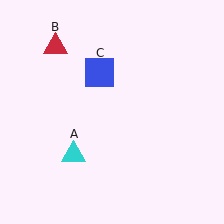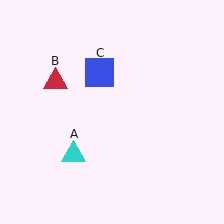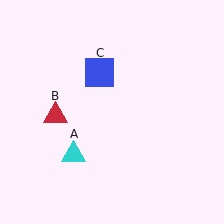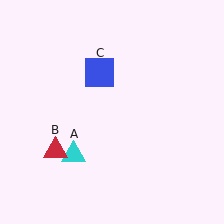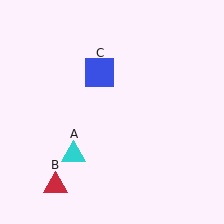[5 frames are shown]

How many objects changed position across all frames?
1 object changed position: red triangle (object B).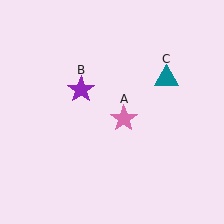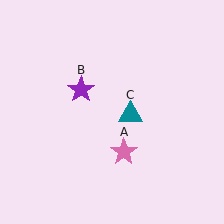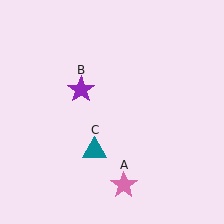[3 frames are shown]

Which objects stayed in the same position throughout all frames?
Purple star (object B) remained stationary.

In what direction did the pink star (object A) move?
The pink star (object A) moved down.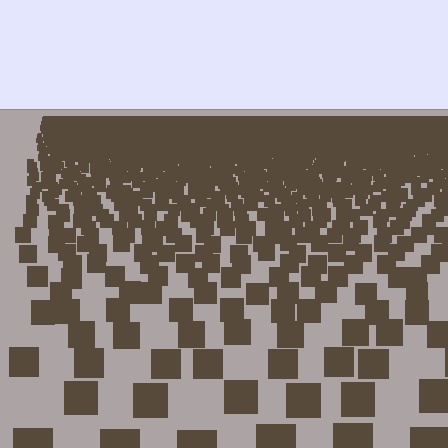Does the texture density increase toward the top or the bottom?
Density increases toward the top.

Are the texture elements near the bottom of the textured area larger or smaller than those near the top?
Larger. Near the bottom, elements are closer to the viewer and appear at a bigger on-screen size.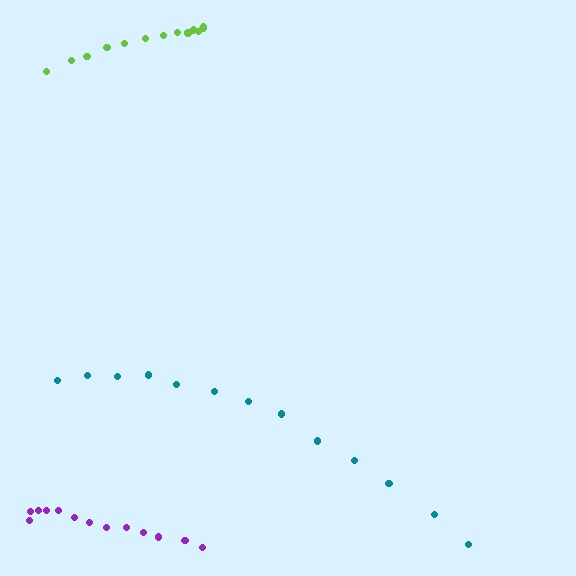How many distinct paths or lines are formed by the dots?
There are 3 distinct paths.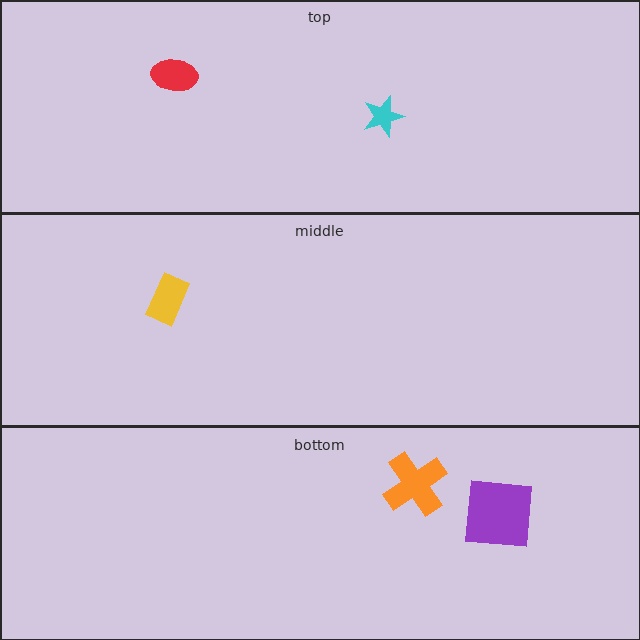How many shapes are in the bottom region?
2.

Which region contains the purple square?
The bottom region.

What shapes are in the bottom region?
The purple square, the orange cross.